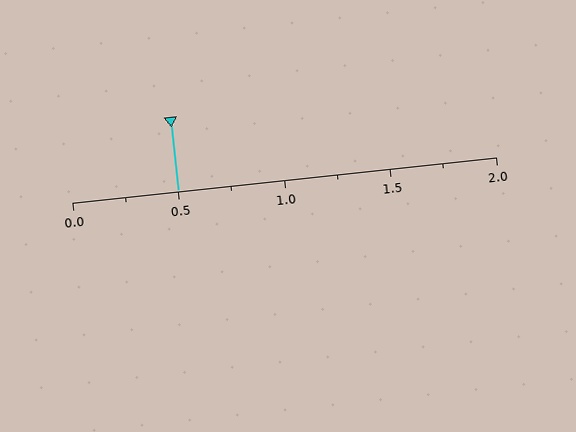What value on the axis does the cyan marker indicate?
The marker indicates approximately 0.5.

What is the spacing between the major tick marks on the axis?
The major ticks are spaced 0.5 apart.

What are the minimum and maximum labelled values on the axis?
The axis runs from 0.0 to 2.0.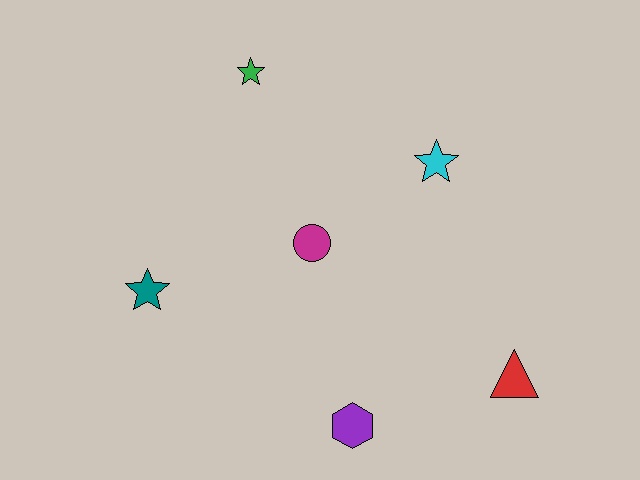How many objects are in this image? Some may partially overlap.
There are 6 objects.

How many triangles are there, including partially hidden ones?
There is 1 triangle.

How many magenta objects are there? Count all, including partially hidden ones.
There is 1 magenta object.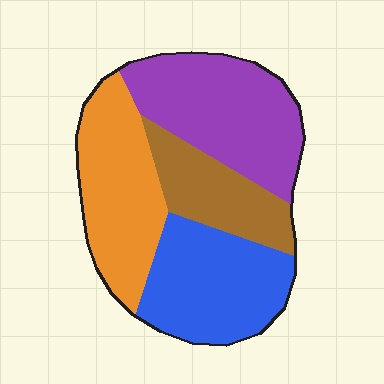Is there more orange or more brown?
Orange.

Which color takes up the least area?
Brown, at roughly 15%.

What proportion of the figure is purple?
Purple covers about 30% of the figure.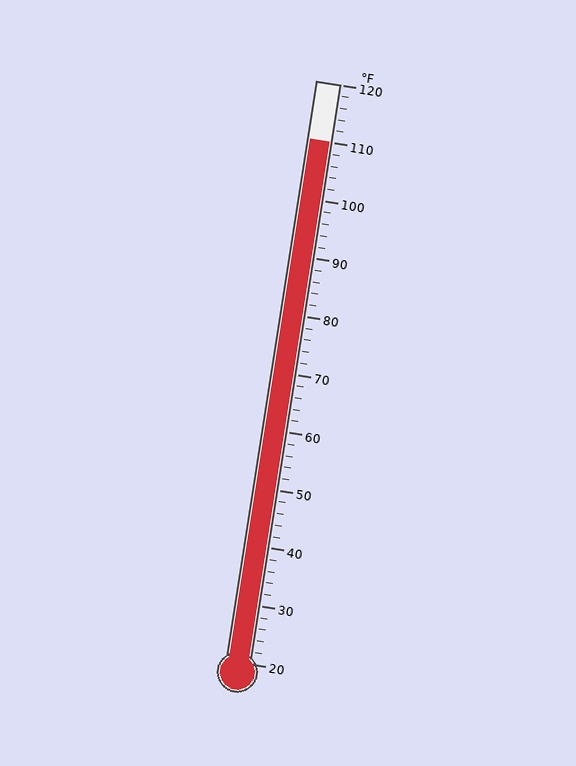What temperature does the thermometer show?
The thermometer shows approximately 110°F.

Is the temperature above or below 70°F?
The temperature is above 70°F.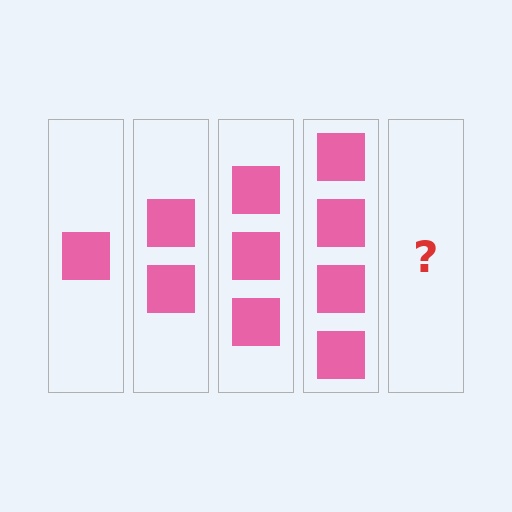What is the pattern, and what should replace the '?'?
The pattern is that each step adds one more square. The '?' should be 5 squares.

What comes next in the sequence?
The next element should be 5 squares.